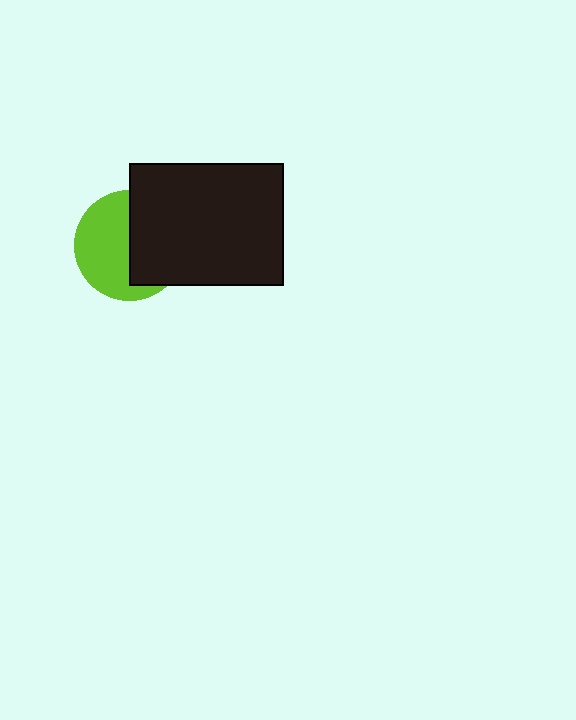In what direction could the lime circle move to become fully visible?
The lime circle could move left. That would shift it out from behind the black rectangle entirely.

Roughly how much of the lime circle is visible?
About half of it is visible (roughly 54%).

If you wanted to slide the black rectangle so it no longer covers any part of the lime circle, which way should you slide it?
Slide it right — that is the most direct way to separate the two shapes.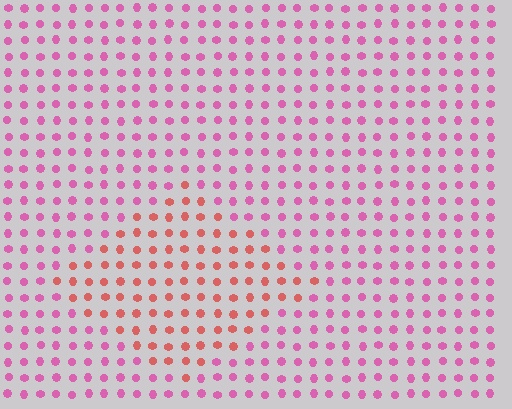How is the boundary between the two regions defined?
The boundary is defined purely by a slight shift in hue (about 39 degrees). Spacing, size, and orientation are identical on both sides.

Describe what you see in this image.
The image is filled with small pink elements in a uniform arrangement. A diamond-shaped region is visible where the elements are tinted to a slightly different hue, forming a subtle color boundary.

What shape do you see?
I see a diamond.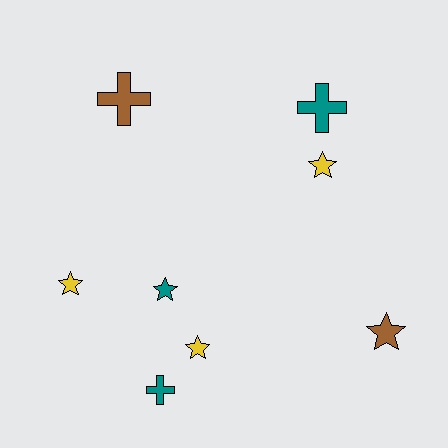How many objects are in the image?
There are 8 objects.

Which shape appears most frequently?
Star, with 5 objects.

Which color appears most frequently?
Yellow, with 3 objects.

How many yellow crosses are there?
There are no yellow crosses.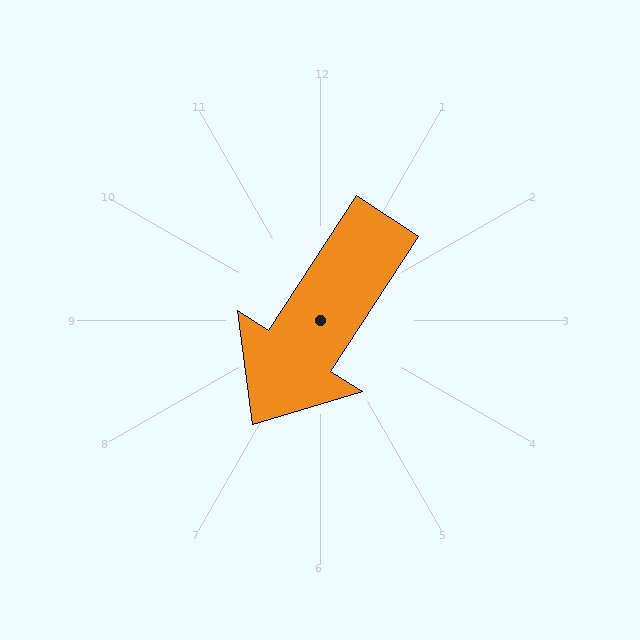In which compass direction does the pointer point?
Southwest.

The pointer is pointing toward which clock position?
Roughly 7 o'clock.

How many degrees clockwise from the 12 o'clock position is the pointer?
Approximately 213 degrees.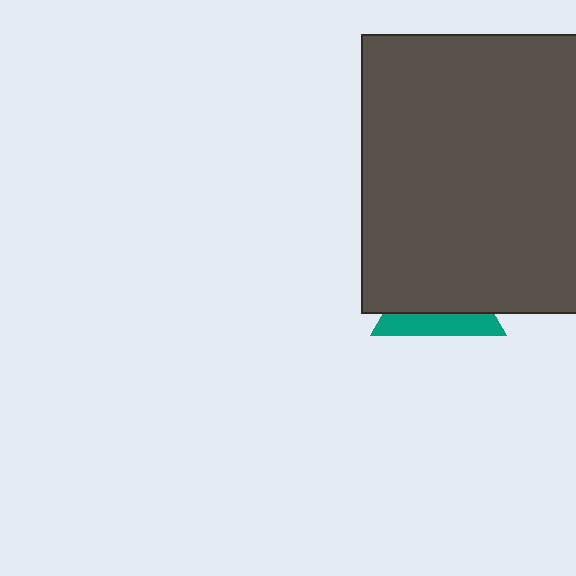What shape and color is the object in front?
The object in front is a dark gray rectangle.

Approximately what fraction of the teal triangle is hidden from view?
Roughly 66% of the teal triangle is hidden behind the dark gray rectangle.